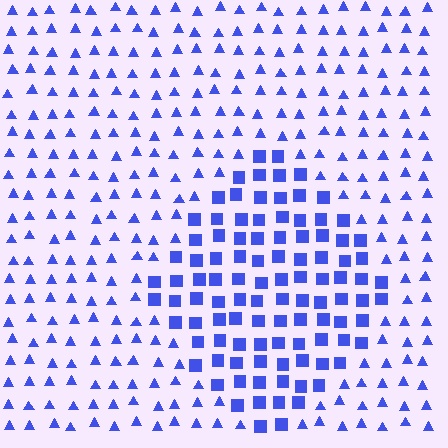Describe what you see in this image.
The image is filled with small blue elements arranged in a uniform grid. A diamond-shaped region contains squares, while the surrounding area contains triangles. The boundary is defined purely by the change in element shape.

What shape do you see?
I see a diamond.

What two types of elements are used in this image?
The image uses squares inside the diamond region and triangles outside it.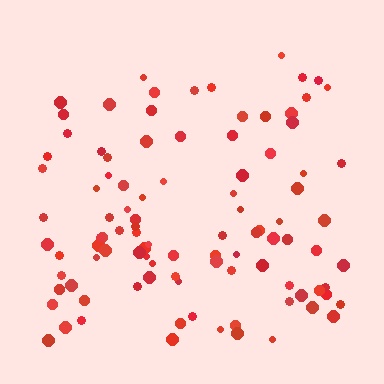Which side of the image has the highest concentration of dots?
The bottom.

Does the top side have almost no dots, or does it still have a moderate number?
Still a moderate number, just noticeably fewer than the bottom.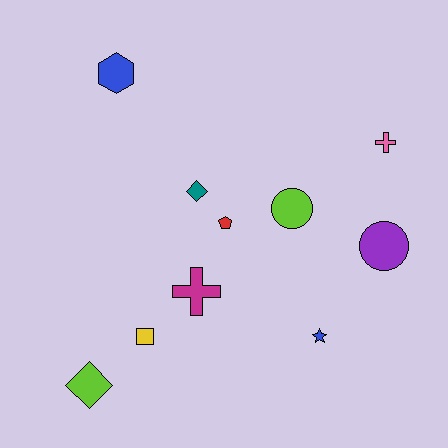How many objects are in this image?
There are 10 objects.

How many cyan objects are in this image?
There are no cyan objects.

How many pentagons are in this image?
There is 1 pentagon.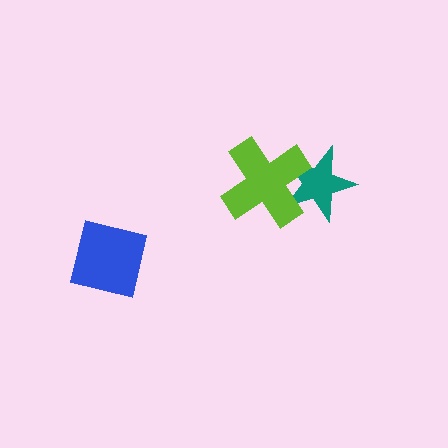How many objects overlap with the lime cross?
1 object overlaps with the lime cross.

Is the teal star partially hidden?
Yes, it is partially covered by another shape.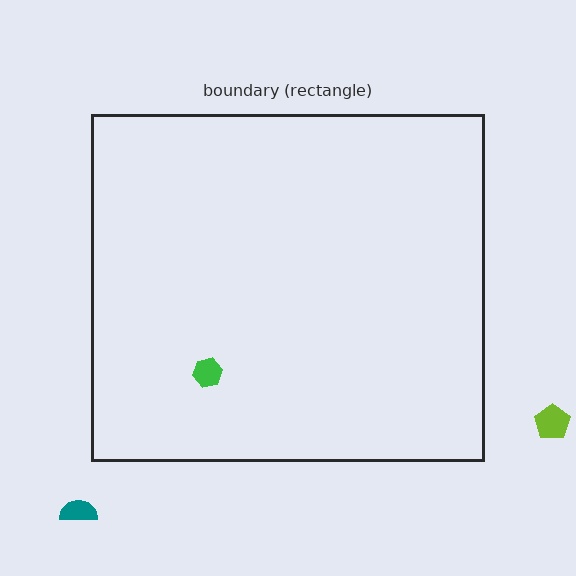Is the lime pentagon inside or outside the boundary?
Outside.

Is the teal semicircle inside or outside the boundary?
Outside.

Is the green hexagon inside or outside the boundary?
Inside.